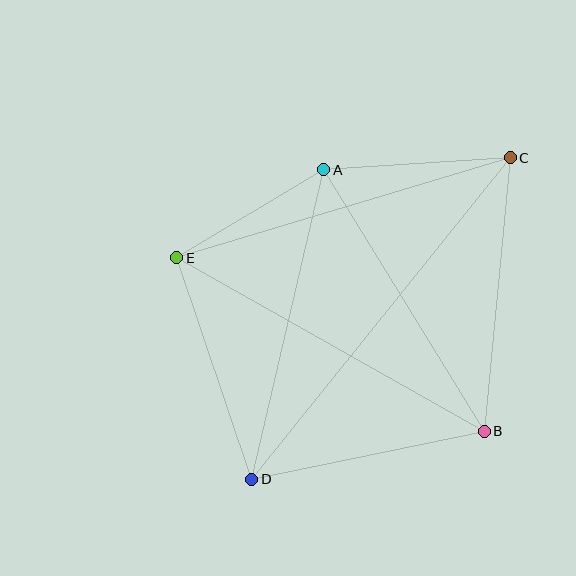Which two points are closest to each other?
Points A and E are closest to each other.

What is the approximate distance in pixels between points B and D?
The distance between B and D is approximately 237 pixels.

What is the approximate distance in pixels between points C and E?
The distance between C and E is approximately 348 pixels.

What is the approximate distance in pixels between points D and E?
The distance between D and E is approximately 234 pixels.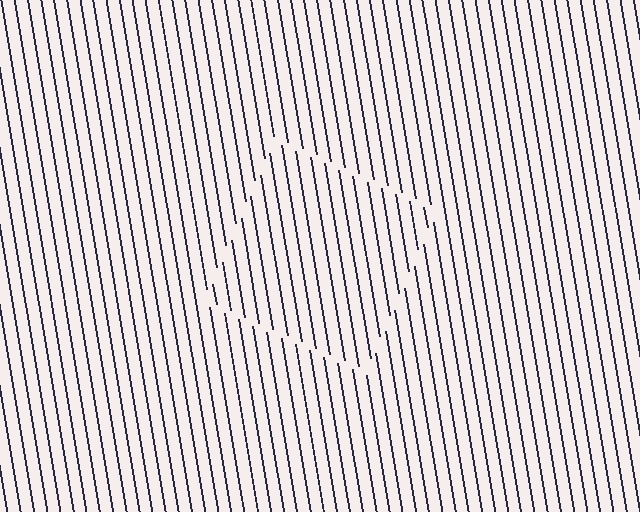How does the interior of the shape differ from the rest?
The interior of the shape contains the same grating, shifted by half a period — the contour is defined by the phase discontinuity where line-ends from the inner and outer gratings abut.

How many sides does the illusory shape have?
4 sides — the line-ends trace a square.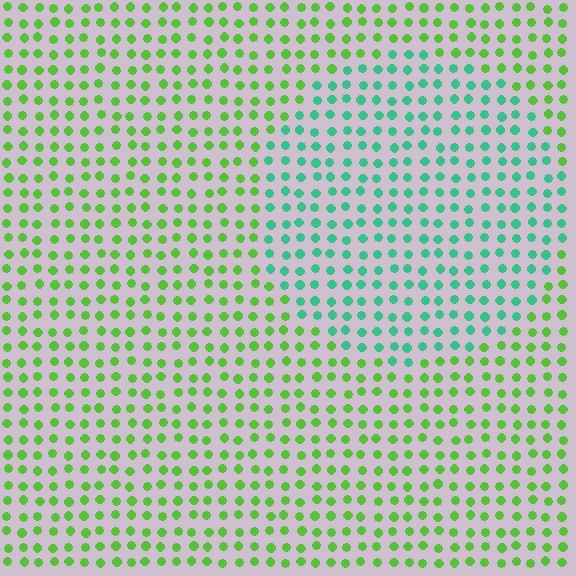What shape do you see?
I see a circle.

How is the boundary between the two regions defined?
The boundary is defined purely by a slight shift in hue (about 50 degrees). Spacing, size, and orientation are identical on both sides.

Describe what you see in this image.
The image is filled with small lime elements in a uniform arrangement. A circle-shaped region is visible where the elements are tinted to a slightly different hue, forming a subtle color boundary.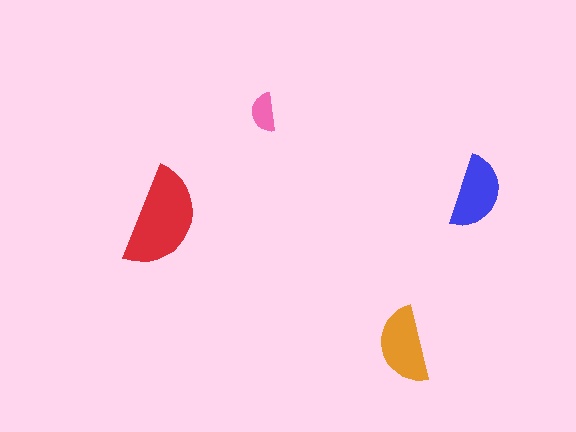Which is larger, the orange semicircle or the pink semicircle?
The orange one.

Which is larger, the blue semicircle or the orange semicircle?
The orange one.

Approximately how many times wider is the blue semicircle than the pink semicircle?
About 2 times wider.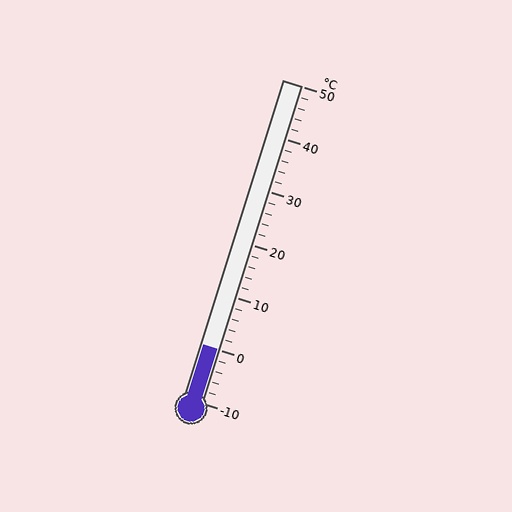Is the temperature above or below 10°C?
The temperature is below 10°C.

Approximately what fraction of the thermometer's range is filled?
The thermometer is filled to approximately 15% of its range.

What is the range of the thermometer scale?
The thermometer scale ranges from -10°C to 50°C.